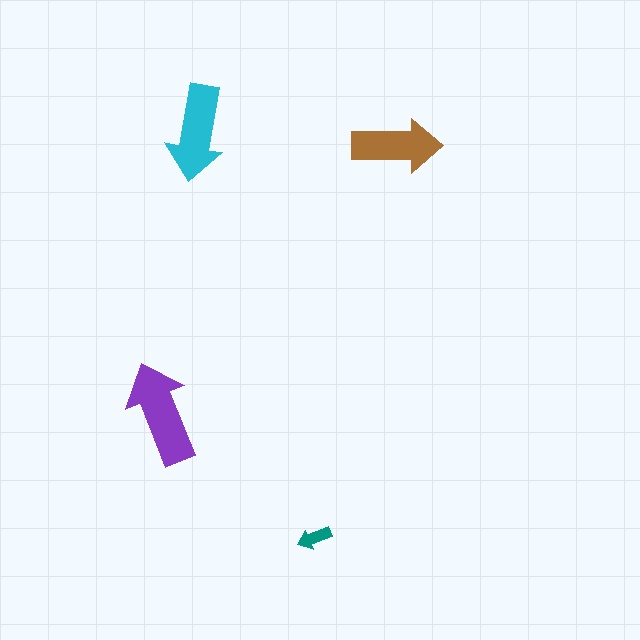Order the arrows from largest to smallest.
the purple one, the cyan one, the brown one, the teal one.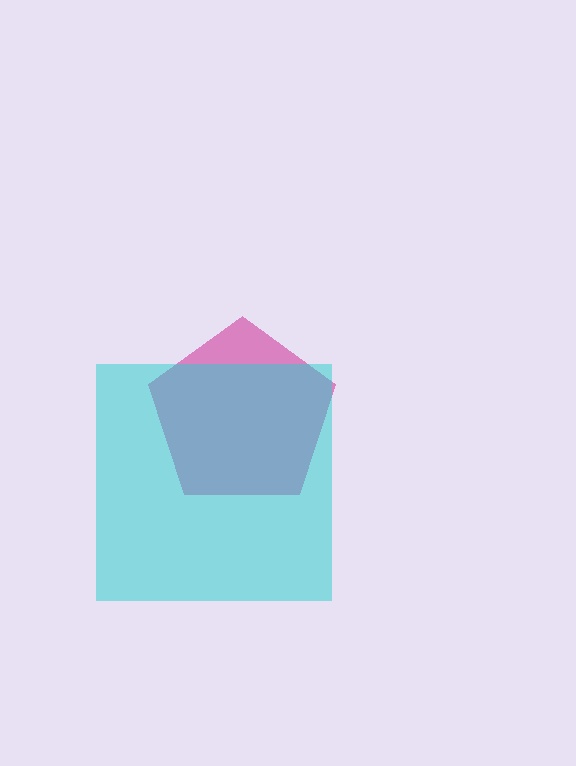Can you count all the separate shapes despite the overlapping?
Yes, there are 2 separate shapes.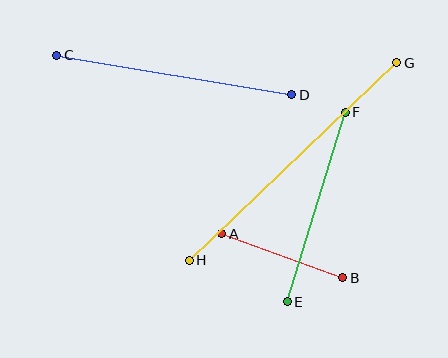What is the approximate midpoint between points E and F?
The midpoint is at approximately (316, 207) pixels.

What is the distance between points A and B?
The distance is approximately 129 pixels.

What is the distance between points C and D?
The distance is approximately 238 pixels.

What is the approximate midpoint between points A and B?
The midpoint is at approximately (282, 256) pixels.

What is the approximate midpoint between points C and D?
The midpoint is at approximately (174, 75) pixels.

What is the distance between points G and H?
The distance is approximately 286 pixels.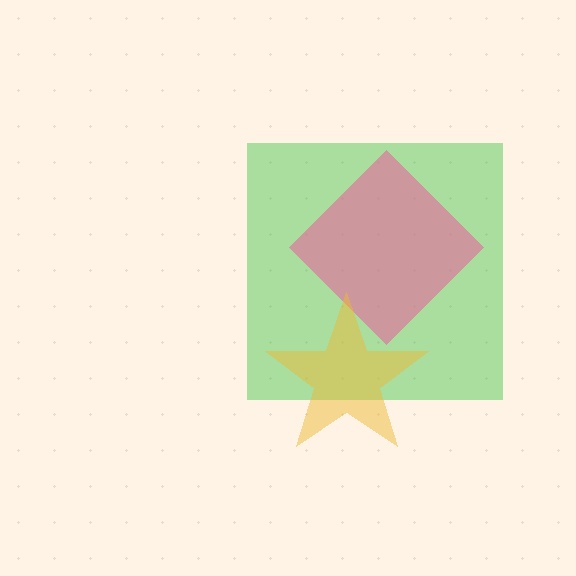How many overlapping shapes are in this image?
There are 3 overlapping shapes in the image.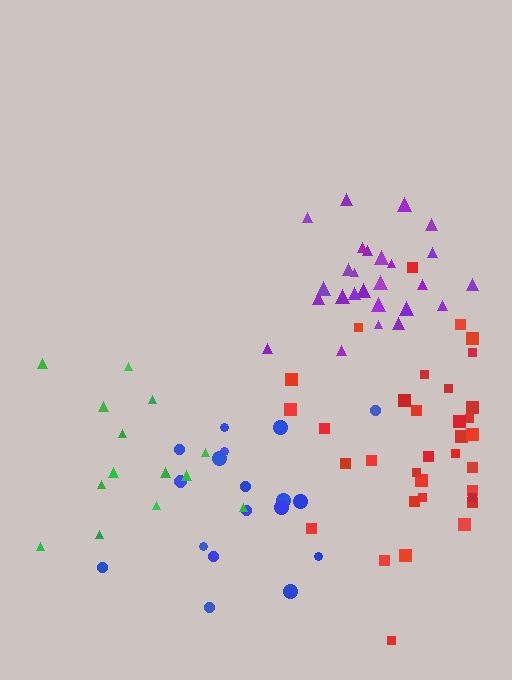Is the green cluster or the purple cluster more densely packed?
Purple.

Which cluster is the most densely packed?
Purple.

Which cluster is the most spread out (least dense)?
Green.